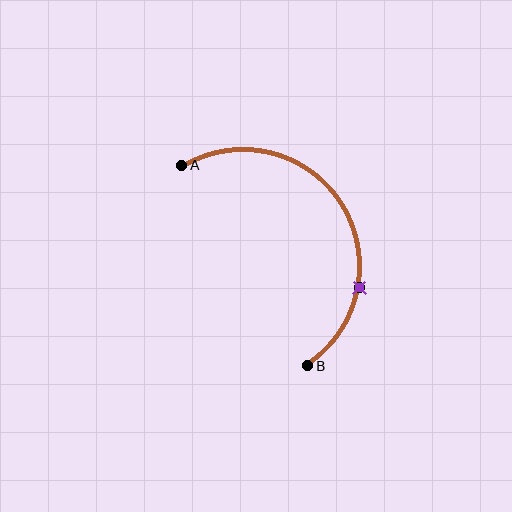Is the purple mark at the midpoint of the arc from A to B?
No. The purple mark lies on the arc but is closer to endpoint B. The arc midpoint would be at the point on the curve equidistant along the arc from both A and B.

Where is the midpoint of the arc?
The arc midpoint is the point on the curve farthest from the straight line joining A and B. It sits to the right of that line.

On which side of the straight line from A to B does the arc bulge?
The arc bulges to the right of the straight line connecting A and B.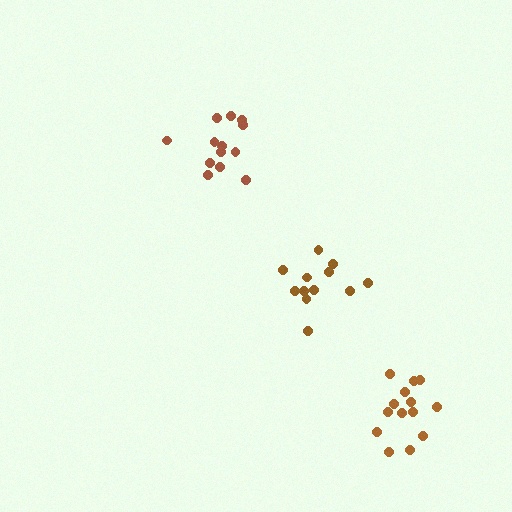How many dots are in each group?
Group 1: 13 dots, Group 2: 12 dots, Group 3: 14 dots (39 total).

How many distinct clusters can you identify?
There are 3 distinct clusters.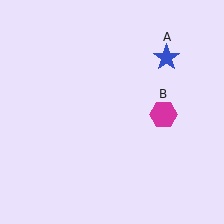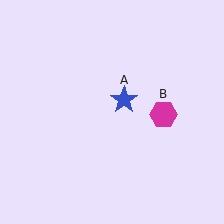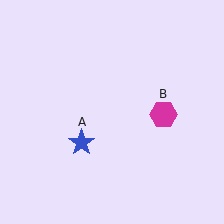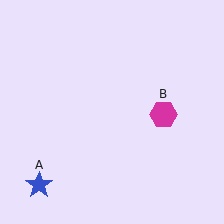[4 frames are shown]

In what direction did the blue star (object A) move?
The blue star (object A) moved down and to the left.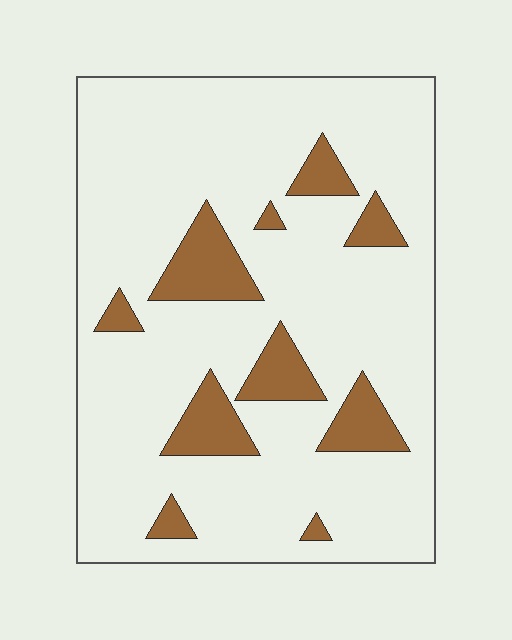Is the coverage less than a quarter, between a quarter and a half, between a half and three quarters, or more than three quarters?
Less than a quarter.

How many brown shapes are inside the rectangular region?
10.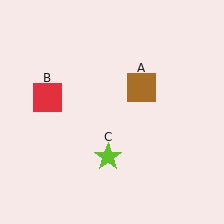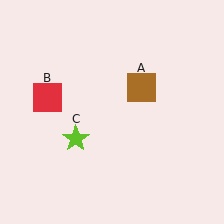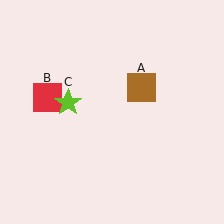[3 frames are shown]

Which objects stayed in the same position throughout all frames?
Brown square (object A) and red square (object B) remained stationary.